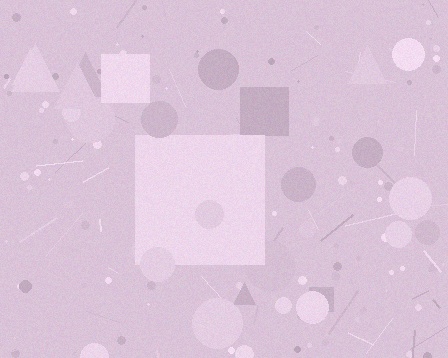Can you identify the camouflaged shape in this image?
The camouflaged shape is a square.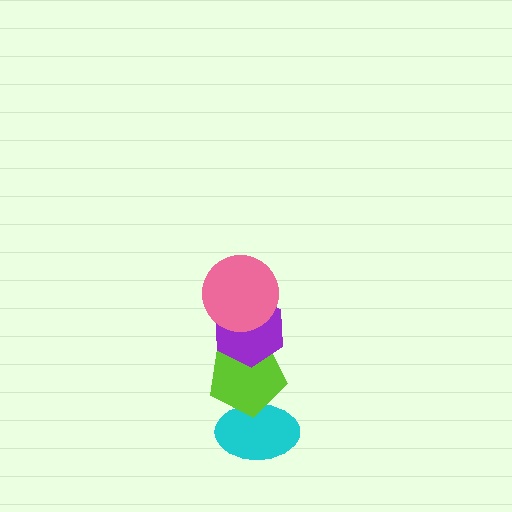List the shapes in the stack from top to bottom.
From top to bottom: the pink circle, the purple hexagon, the lime pentagon, the cyan ellipse.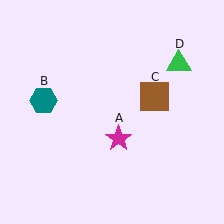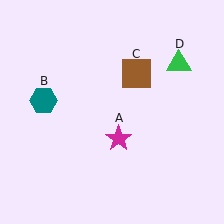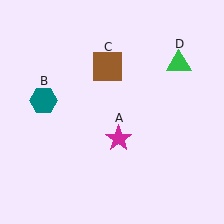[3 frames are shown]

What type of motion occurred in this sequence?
The brown square (object C) rotated counterclockwise around the center of the scene.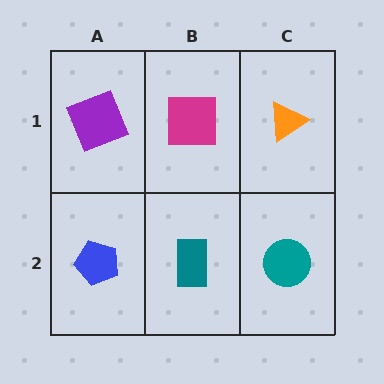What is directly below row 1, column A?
A blue pentagon.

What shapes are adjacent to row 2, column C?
An orange triangle (row 1, column C), a teal rectangle (row 2, column B).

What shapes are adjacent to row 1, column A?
A blue pentagon (row 2, column A), a magenta square (row 1, column B).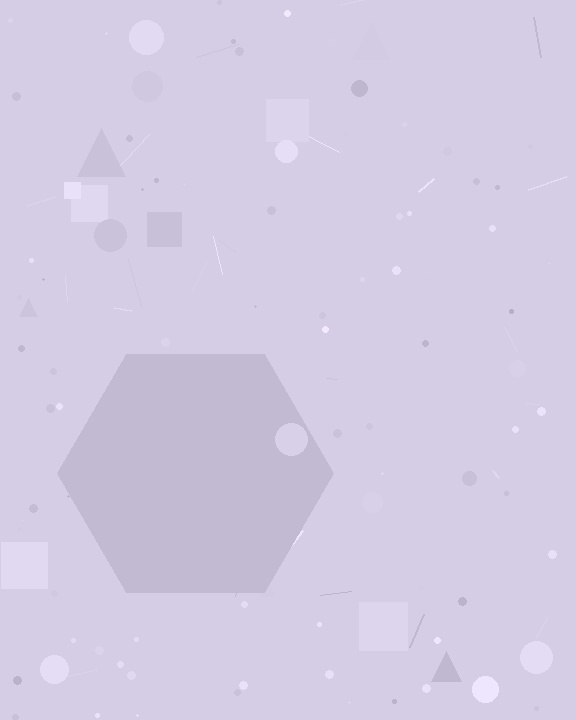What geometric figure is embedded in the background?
A hexagon is embedded in the background.